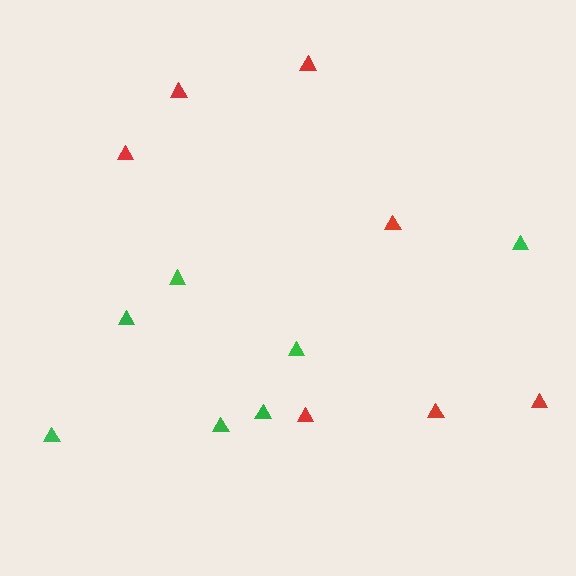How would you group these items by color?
There are 2 groups: one group of red triangles (7) and one group of green triangles (7).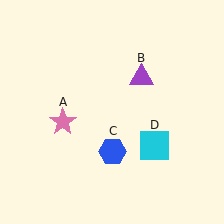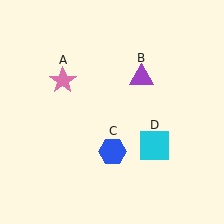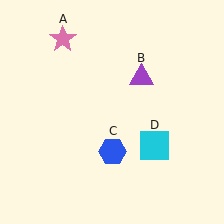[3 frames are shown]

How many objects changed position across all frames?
1 object changed position: pink star (object A).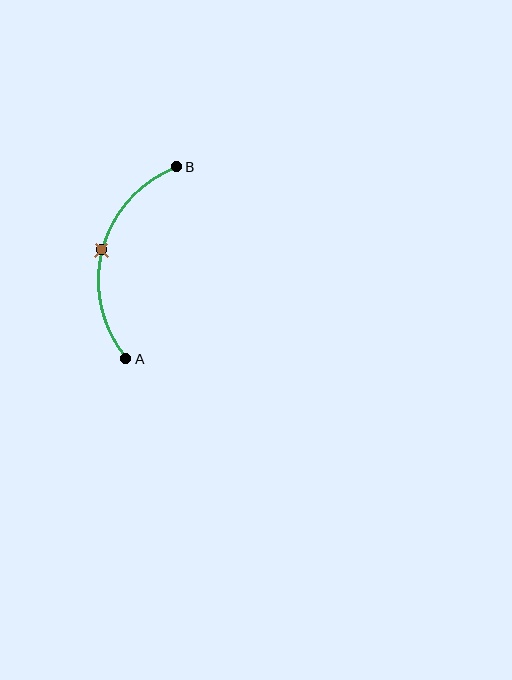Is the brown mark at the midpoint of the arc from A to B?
Yes. The brown mark lies on the arc at equal arc-length from both A and B — it is the arc midpoint.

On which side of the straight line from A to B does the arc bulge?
The arc bulges to the left of the straight line connecting A and B.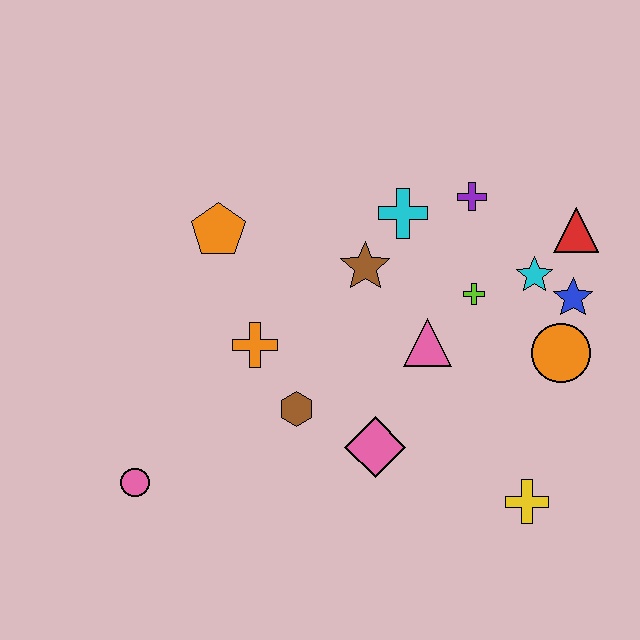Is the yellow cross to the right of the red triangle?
No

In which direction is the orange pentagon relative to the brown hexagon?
The orange pentagon is above the brown hexagon.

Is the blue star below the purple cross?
Yes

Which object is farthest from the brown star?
The pink circle is farthest from the brown star.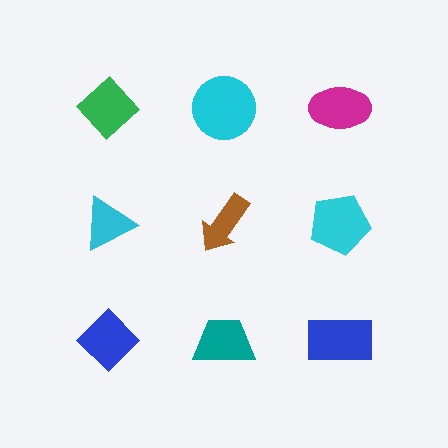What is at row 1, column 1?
A green diamond.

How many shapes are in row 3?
3 shapes.